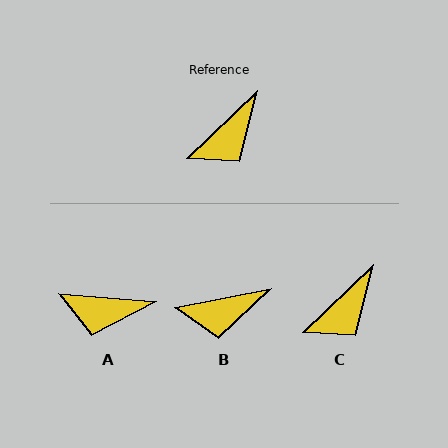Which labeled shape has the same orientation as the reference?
C.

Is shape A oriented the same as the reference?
No, it is off by about 48 degrees.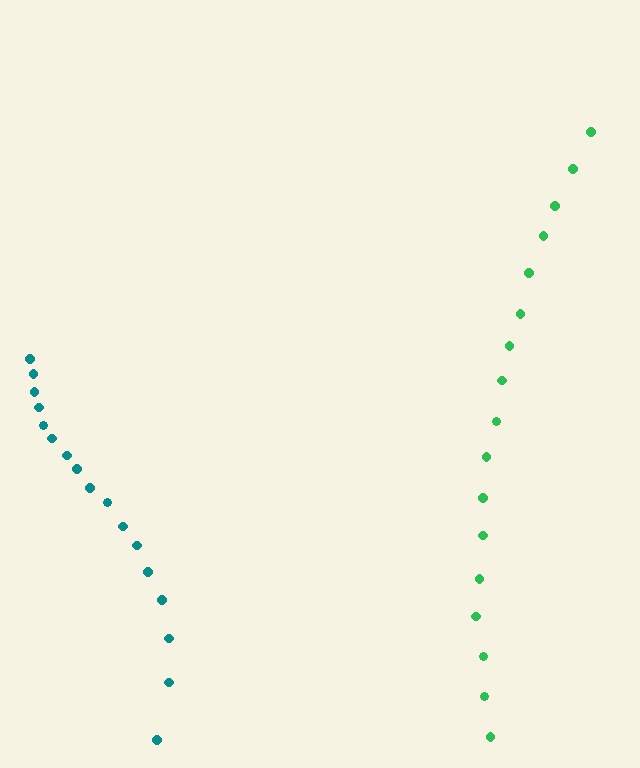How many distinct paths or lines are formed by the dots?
There are 2 distinct paths.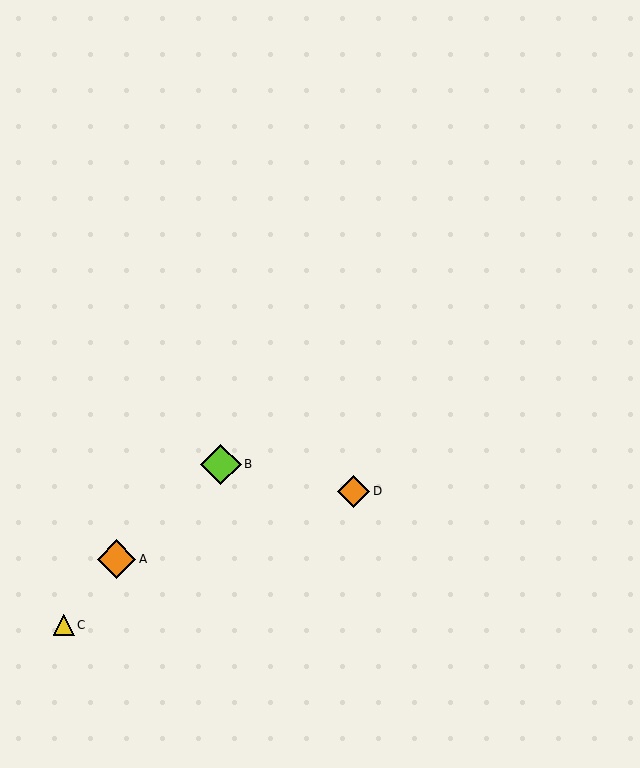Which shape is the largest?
The lime diamond (labeled B) is the largest.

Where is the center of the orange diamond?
The center of the orange diamond is at (116, 559).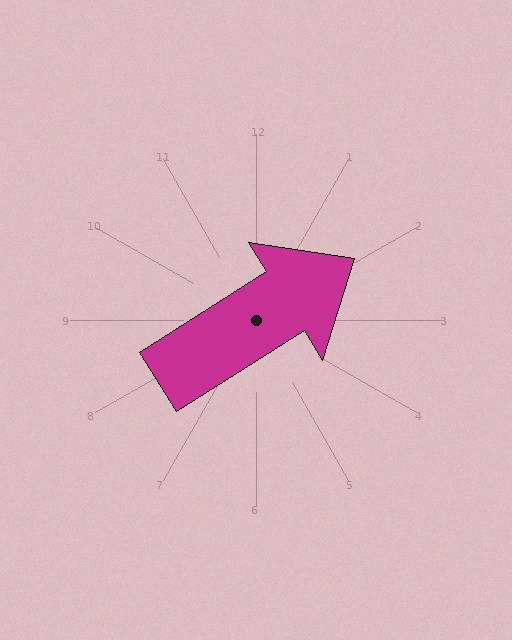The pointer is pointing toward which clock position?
Roughly 2 o'clock.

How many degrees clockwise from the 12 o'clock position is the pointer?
Approximately 58 degrees.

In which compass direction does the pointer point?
Northeast.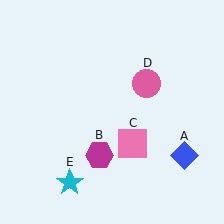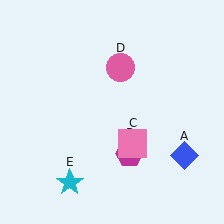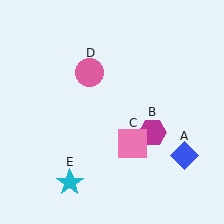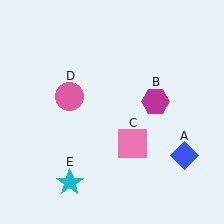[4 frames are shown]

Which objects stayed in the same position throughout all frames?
Blue diamond (object A) and pink square (object C) and cyan star (object E) remained stationary.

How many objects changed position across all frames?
2 objects changed position: magenta hexagon (object B), pink circle (object D).